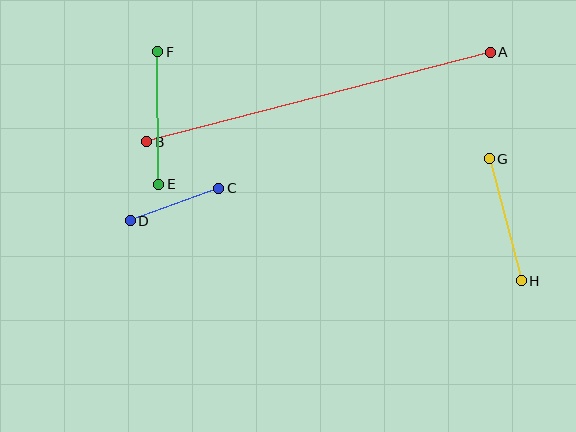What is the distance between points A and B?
The distance is approximately 355 pixels.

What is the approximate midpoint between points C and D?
The midpoint is at approximately (175, 204) pixels.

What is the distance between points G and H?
The distance is approximately 126 pixels.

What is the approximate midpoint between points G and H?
The midpoint is at approximately (505, 220) pixels.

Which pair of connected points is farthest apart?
Points A and B are farthest apart.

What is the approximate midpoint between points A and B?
The midpoint is at approximately (319, 97) pixels.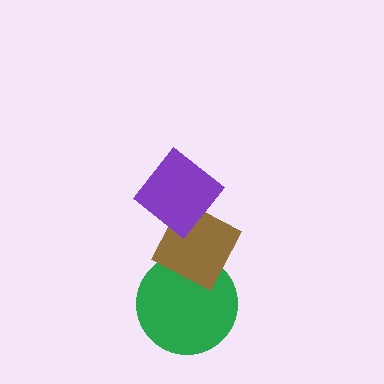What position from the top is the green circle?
The green circle is 3rd from the top.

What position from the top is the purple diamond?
The purple diamond is 1st from the top.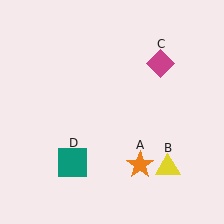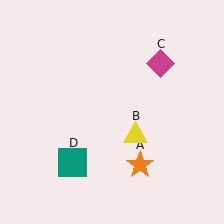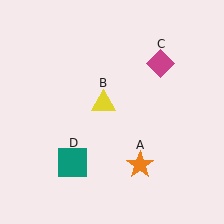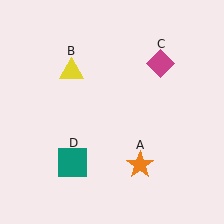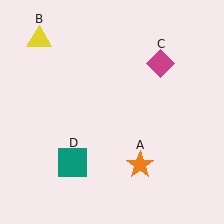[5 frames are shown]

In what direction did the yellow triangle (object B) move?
The yellow triangle (object B) moved up and to the left.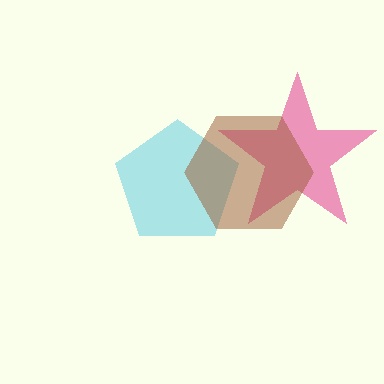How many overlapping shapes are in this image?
There are 3 overlapping shapes in the image.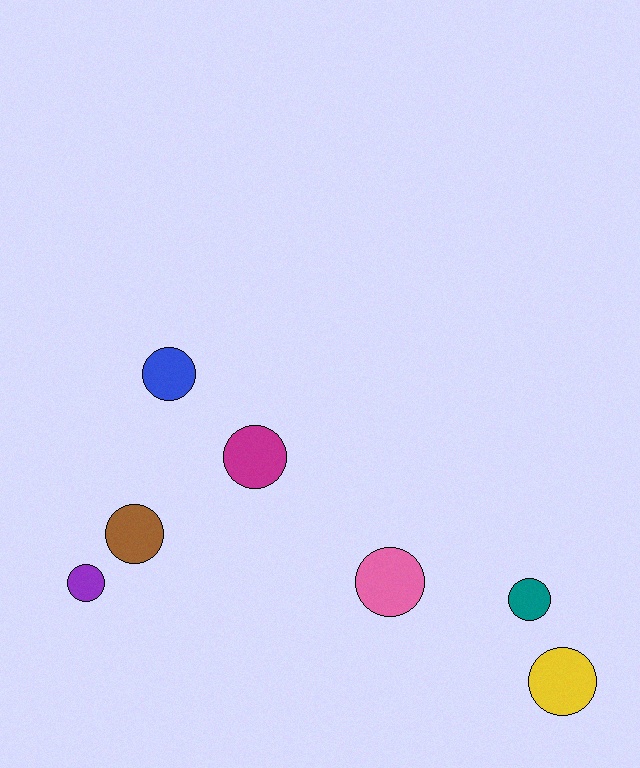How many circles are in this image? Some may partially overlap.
There are 7 circles.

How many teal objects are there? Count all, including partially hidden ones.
There is 1 teal object.